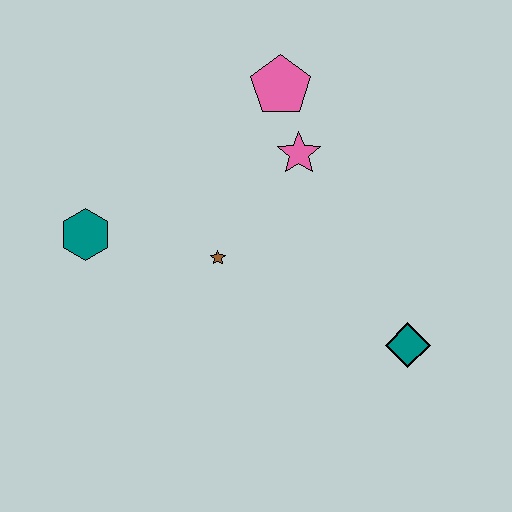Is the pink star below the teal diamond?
No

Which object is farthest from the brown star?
The teal diamond is farthest from the brown star.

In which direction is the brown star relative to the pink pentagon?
The brown star is below the pink pentagon.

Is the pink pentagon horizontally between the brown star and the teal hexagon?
No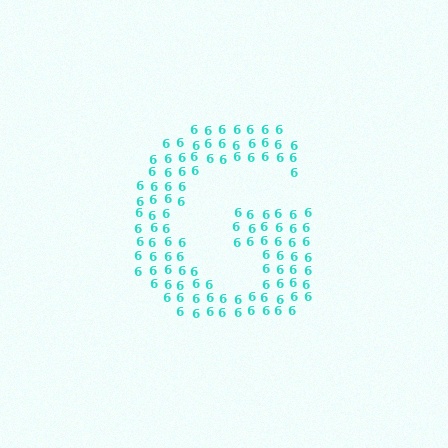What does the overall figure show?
The overall figure shows the letter G.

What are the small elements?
The small elements are digit 6's.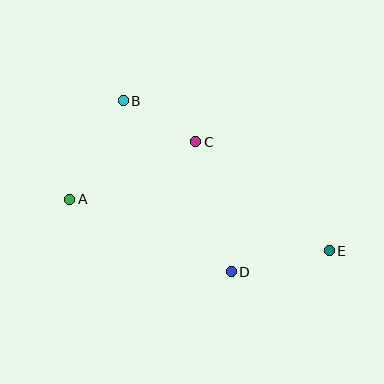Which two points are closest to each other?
Points B and C are closest to each other.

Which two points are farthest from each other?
Points A and E are farthest from each other.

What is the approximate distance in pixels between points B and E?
The distance between B and E is approximately 254 pixels.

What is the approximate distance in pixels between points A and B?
The distance between A and B is approximately 112 pixels.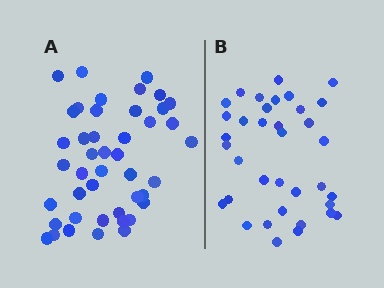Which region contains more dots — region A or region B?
Region A (the left region) has more dots.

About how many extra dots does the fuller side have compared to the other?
Region A has roughly 8 or so more dots than region B.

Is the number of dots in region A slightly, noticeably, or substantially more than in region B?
Region A has only slightly more — the two regions are fairly close. The ratio is roughly 1.2 to 1.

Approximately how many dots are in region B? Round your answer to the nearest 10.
About 40 dots. (The exact count is 36, which rounds to 40.)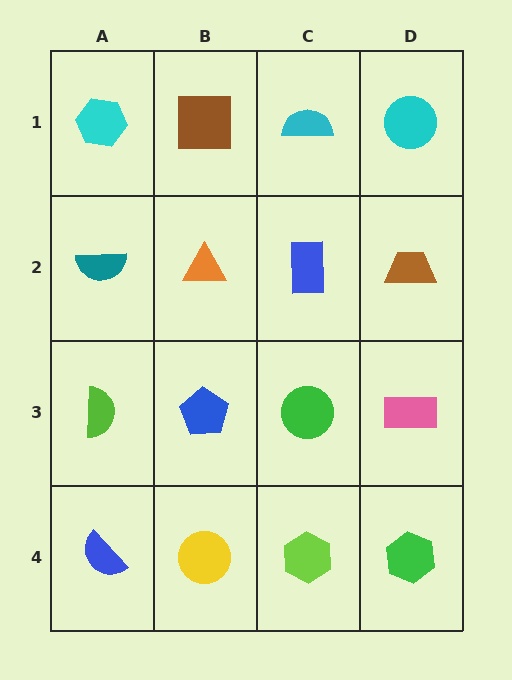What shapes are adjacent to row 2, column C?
A cyan semicircle (row 1, column C), a green circle (row 3, column C), an orange triangle (row 2, column B), a brown trapezoid (row 2, column D).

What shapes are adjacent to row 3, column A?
A teal semicircle (row 2, column A), a blue semicircle (row 4, column A), a blue pentagon (row 3, column B).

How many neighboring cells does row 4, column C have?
3.